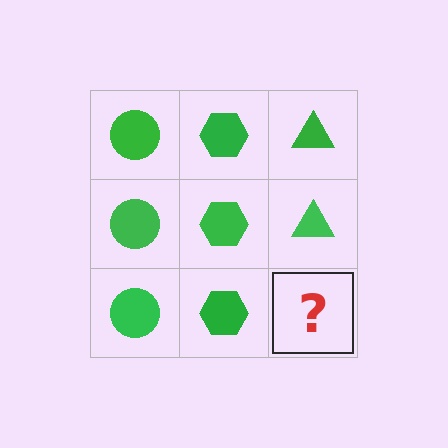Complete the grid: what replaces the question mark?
The question mark should be replaced with a green triangle.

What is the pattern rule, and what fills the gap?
The rule is that each column has a consistent shape. The gap should be filled with a green triangle.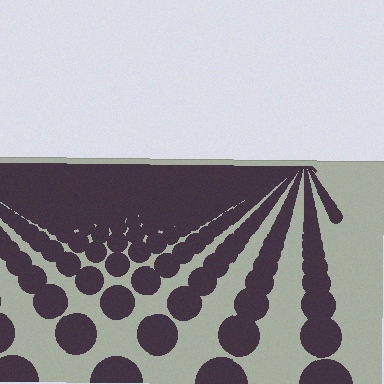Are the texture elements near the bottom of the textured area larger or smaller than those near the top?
Larger. Near the bottom, elements are closer to the viewer and appear at a bigger on-screen size.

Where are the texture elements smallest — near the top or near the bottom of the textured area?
Near the top.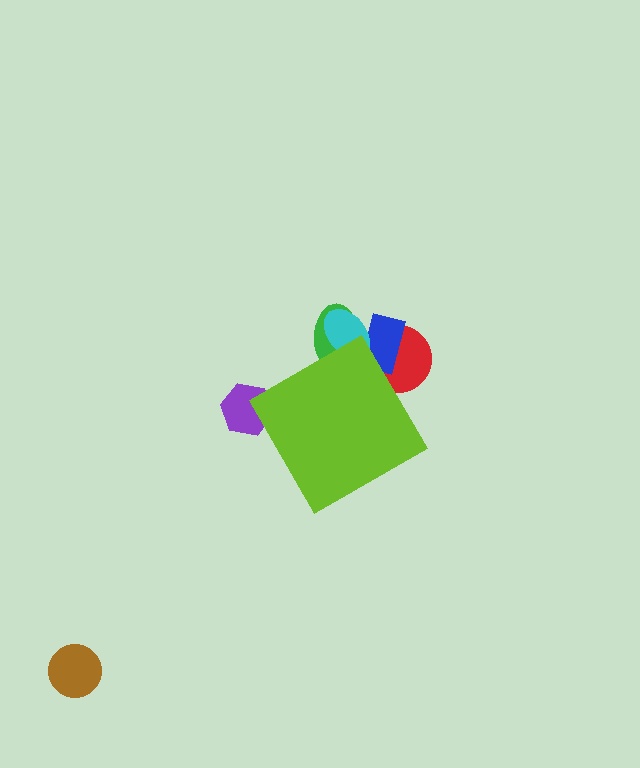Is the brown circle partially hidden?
No, the brown circle is fully visible.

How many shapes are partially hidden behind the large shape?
5 shapes are partially hidden.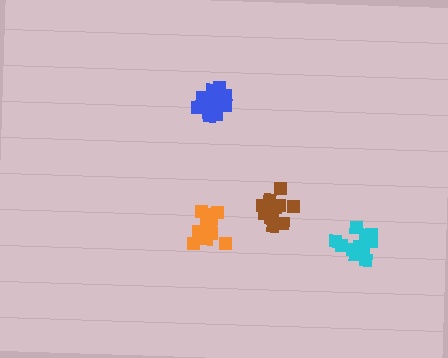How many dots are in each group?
Group 1: 13 dots, Group 2: 11 dots, Group 3: 13 dots, Group 4: 16 dots (53 total).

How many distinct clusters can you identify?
There are 4 distinct clusters.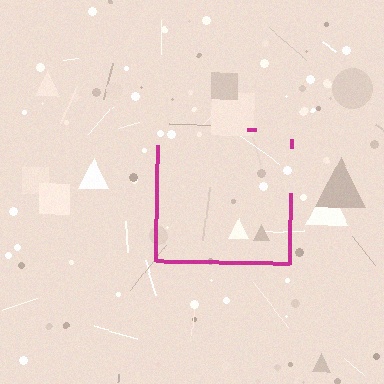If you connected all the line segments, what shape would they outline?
They would outline a square.